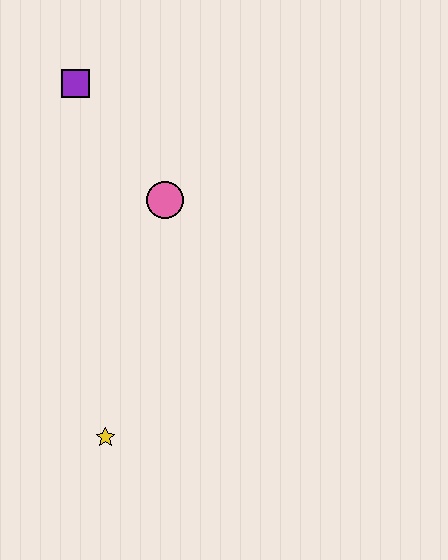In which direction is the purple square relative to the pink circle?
The purple square is above the pink circle.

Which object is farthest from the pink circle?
The yellow star is farthest from the pink circle.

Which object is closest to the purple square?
The pink circle is closest to the purple square.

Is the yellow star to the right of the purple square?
Yes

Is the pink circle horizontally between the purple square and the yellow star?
No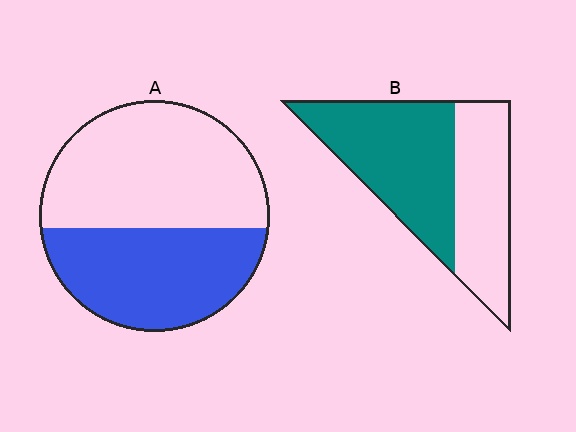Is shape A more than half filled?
No.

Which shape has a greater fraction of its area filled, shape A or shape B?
Shape B.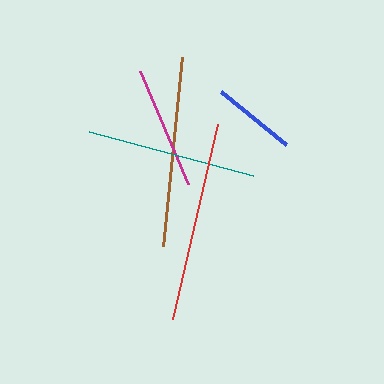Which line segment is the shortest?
The blue line is the shortest at approximately 84 pixels.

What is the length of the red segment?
The red segment is approximately 200 pixels long.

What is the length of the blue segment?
The blue segment is approximately 84 pixels long.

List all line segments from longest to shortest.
From longest to shortest: red, brown, teal, magenta, blue.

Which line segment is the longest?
The red line is the longest at approximately 200 pixels.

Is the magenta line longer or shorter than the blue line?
The magenta line is longer than the blue line.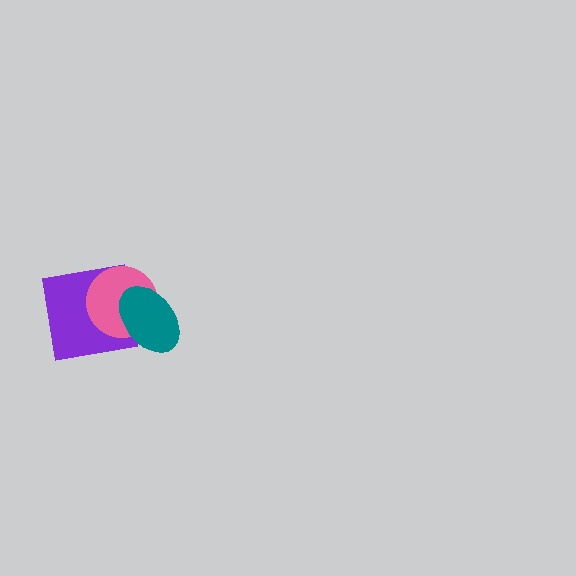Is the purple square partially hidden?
Yes, it is partially covered by another shape.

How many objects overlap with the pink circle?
2 objects overlap with the pink circle.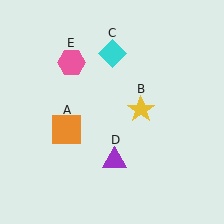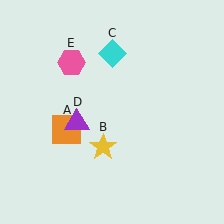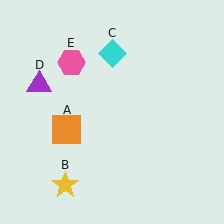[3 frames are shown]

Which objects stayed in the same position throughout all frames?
Orange square (object A) and cyan diamond (object C) and pink hexagon (object E) remained stationary.